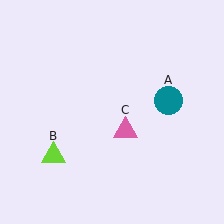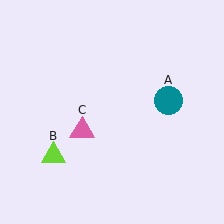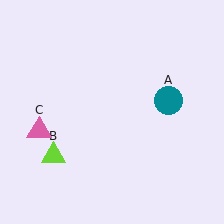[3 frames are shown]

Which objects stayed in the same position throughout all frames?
Teal circle (object A) and lime triangle (object B) remained stationary.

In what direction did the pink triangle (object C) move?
The pink triangle (object C) moved left.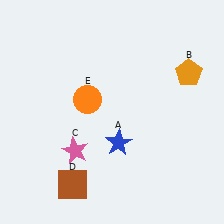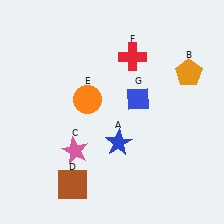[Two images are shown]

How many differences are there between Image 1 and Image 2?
There are 2 differences between the two images.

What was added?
A red cross (F), a blue diamond (G) were added in Image 2.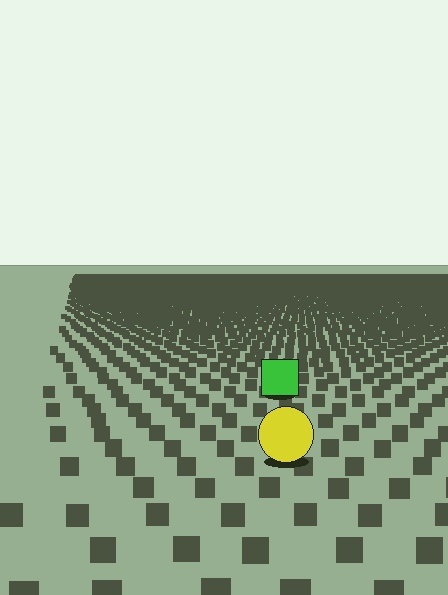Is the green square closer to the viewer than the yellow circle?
No. The yellow circle is closer — you can tell from the texture gradient: the ground texture is coarser near it.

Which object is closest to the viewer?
The yellow circle is closest. The texture marks near it are larger and more spread out.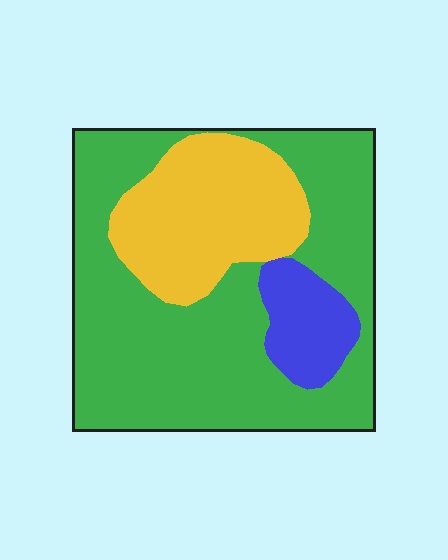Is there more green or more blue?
Green.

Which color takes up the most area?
Green, at roughly 65%.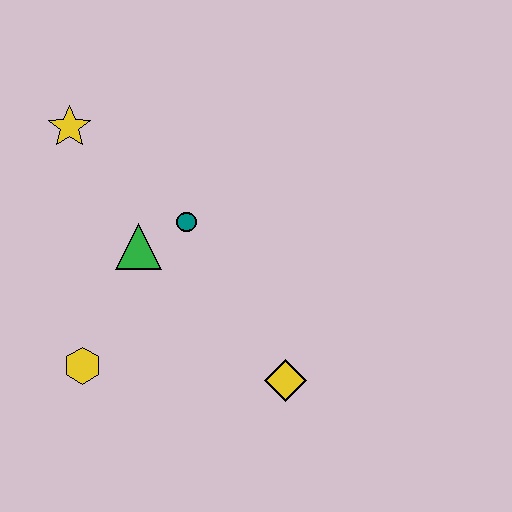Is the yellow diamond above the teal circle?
No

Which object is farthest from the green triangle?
The yellow diamond is farthest from the green triangle.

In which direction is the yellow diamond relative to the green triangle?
The yellow diamond is to the right of the green triangle.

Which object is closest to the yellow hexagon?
The green triangle is closest to the yellow hexagon.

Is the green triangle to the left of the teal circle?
Yes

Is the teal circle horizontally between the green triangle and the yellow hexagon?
No